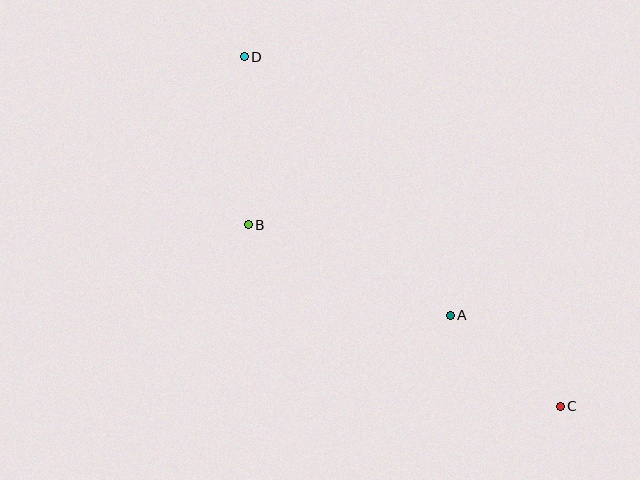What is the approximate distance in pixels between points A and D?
The distance between A and D is approximately 331 pixels.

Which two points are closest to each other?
Points A and C are closest to each other.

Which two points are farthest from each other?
Points C and D are farthest from each other.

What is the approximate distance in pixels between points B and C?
The distance between B and C is approximately 361 pixels.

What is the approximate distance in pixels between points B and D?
The distance between B and D is approximately 168 pixels.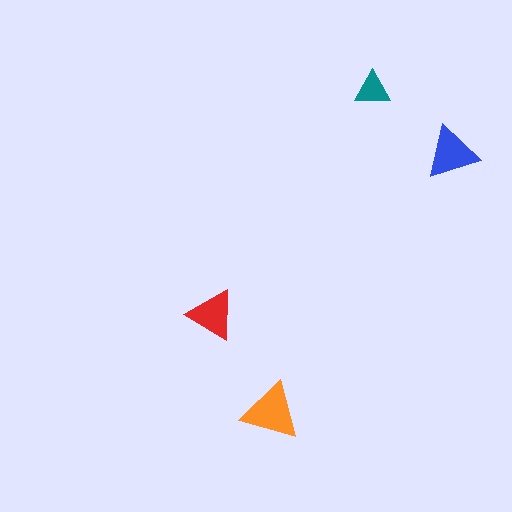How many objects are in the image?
There are 4 objects in the image.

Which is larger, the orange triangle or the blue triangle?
The orange one.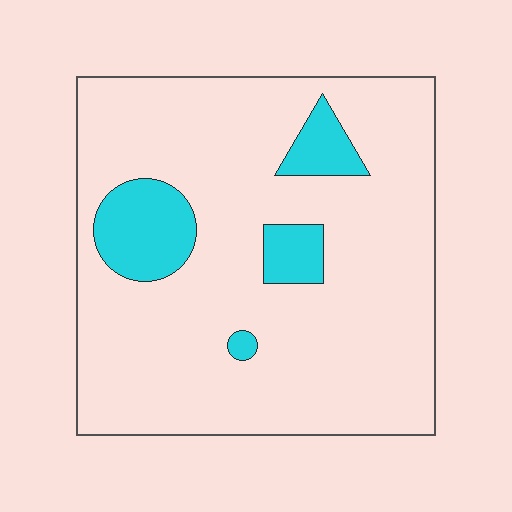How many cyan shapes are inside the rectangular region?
4.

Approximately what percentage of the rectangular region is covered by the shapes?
Approximately 15%.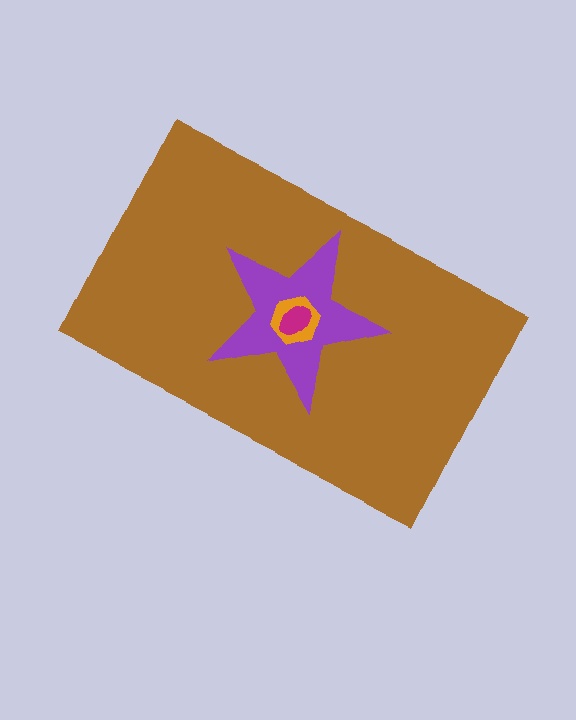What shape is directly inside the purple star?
The orange hexagon.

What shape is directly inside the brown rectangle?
The purple star.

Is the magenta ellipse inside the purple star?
Yes.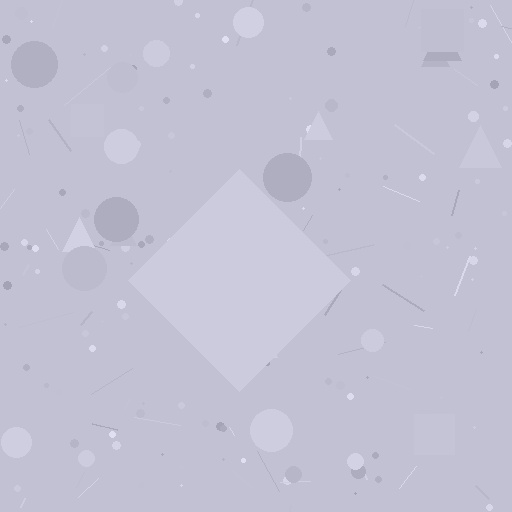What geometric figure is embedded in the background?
A diamond is embedded in the background.